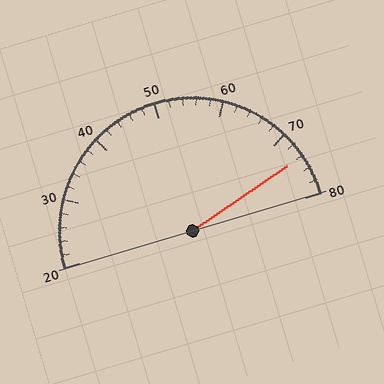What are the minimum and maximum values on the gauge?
The gauge ranges from 20 to 80.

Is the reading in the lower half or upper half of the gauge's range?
The reading is in the upper half of the range (20 to 80).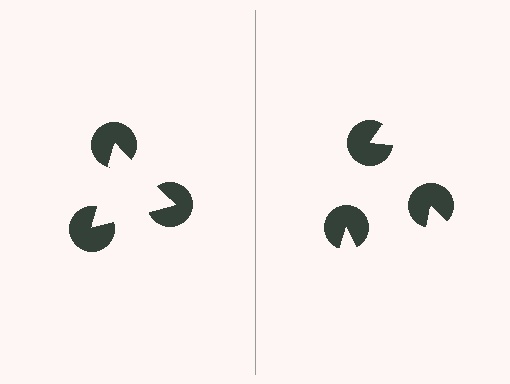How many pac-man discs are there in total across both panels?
6 — 3 on each side.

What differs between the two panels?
The pac-man discs are positioned identically on both sides; only the wedge orientations differ. On the left they align to a triangle; on the right they are misaligned.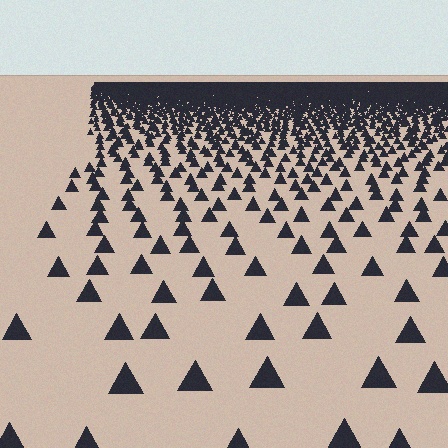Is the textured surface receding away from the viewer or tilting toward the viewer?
The surface is receding away from the viewer. Texture elements get smaller and denser toward the top.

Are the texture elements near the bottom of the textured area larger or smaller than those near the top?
Larger. Near the bottom, elements are closer to the viewer and appear at a bigger on-screen size.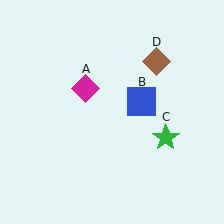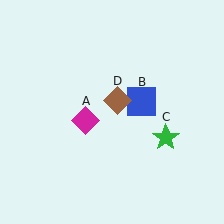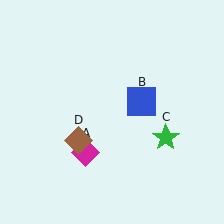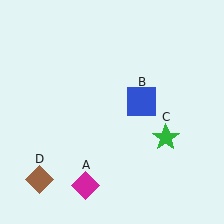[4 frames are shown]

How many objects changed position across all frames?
2 objects changed position: magenta diamond (object A), brown diamond (object D).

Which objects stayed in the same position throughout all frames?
Blue square (object B) and green star (object C) remained stationary.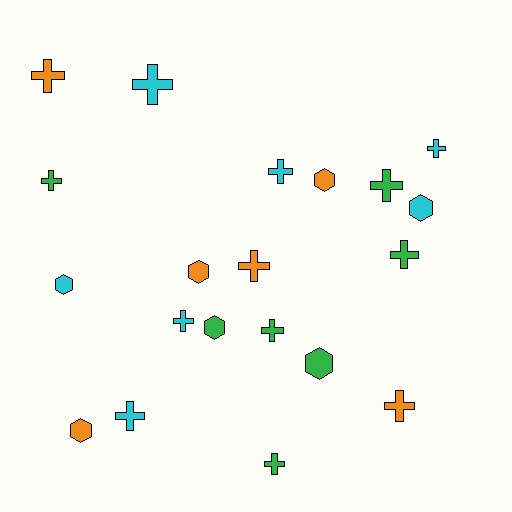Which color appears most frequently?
Cyan, with 7 objects.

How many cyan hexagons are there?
There are 2 cyan hexagons.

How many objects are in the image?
There are 20 objects.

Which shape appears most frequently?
Cross, with 13 objects.